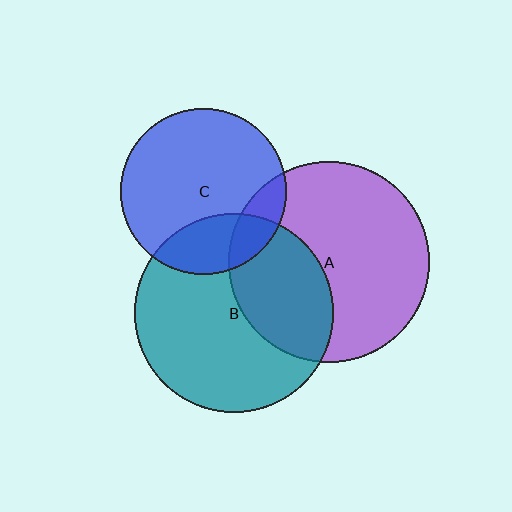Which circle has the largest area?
Circle A (purple).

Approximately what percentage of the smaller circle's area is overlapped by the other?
Approximately 25%.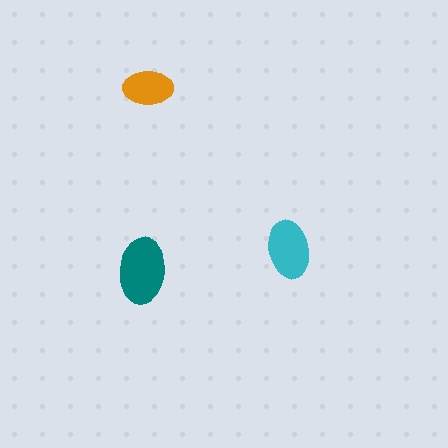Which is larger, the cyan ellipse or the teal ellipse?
The teal one.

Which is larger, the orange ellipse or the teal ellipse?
The teal one.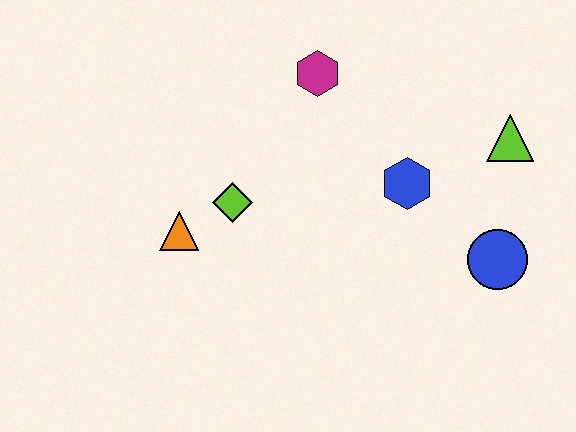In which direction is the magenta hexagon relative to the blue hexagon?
The magenta hexagon is above the blue hexagon.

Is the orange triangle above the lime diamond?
No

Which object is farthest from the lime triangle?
The orange triangle is farthest from the lime triangle.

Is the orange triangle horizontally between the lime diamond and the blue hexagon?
No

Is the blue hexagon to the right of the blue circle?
No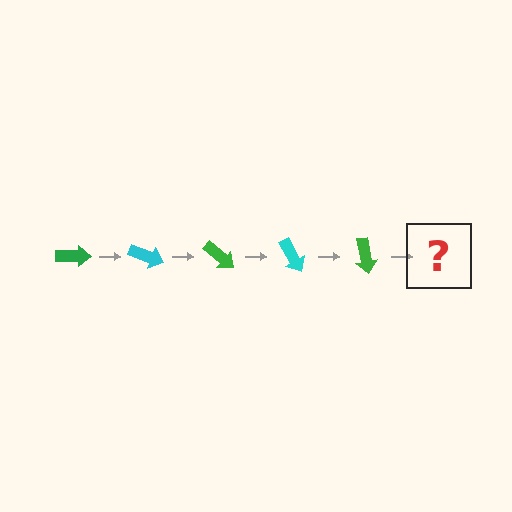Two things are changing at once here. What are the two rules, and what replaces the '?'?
The two rules are that it rotates 20 degrees each step and the color cycles through green and cyan. The '?' should be a cyan arrow, rotated 100 degrees from the start.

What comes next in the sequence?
The next element should be a cyan arrow, rotated 100 degrees from the start.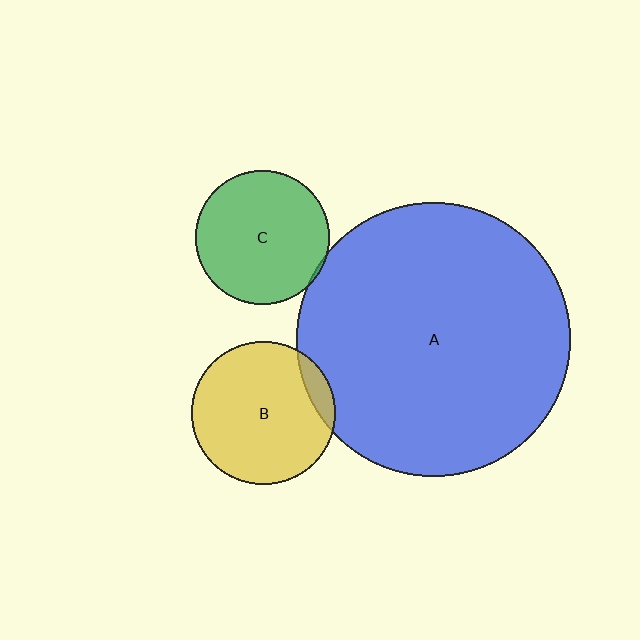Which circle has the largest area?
Circle A (blue).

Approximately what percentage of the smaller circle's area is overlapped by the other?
Approximately 10%.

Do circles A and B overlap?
Yes.